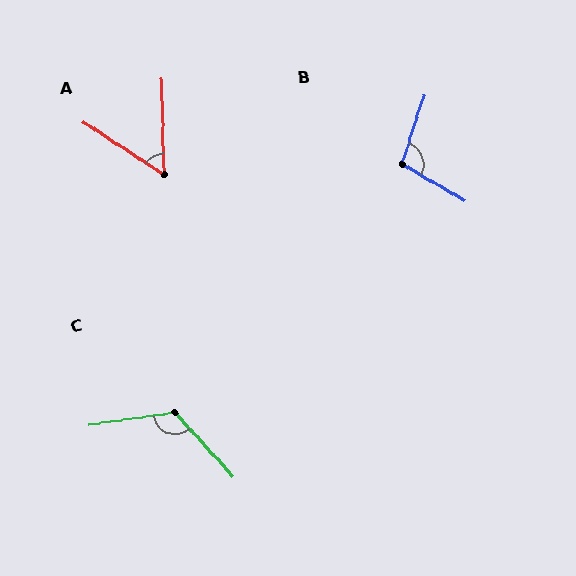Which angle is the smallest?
A, at approximately 55 degrees.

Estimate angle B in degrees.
Approximately 102 degrees.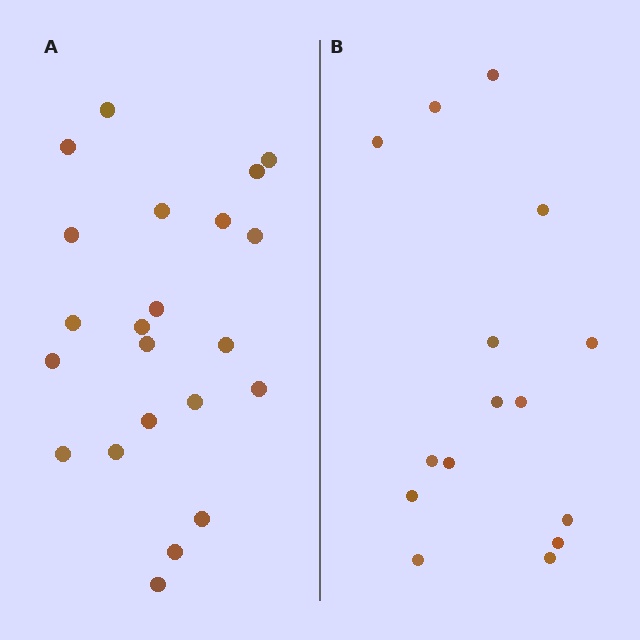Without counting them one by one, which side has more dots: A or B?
Region A (the left region) has more dots.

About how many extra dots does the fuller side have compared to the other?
Region A has roughly 8 or so more dots than region B.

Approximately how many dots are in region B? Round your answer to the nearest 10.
About 20 dots. (The exact count is 15, which rounds to 20.)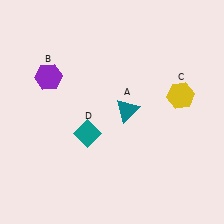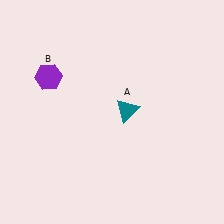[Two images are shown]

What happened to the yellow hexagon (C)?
The yellow hexagon (C) was removed in Image 2. It was in the top-right area of Image 1.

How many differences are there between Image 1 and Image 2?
There are 2 differences between the two images.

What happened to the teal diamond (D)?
The teal diamond (D) was removed in Image 2. It was in the bottom-left area of Image 1.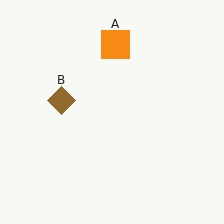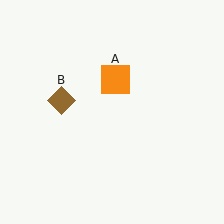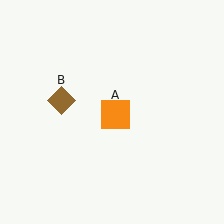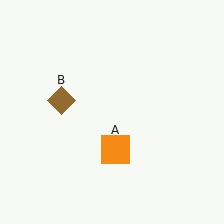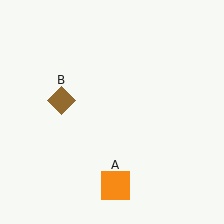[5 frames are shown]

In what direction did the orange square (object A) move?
The orange square (object A) moved down.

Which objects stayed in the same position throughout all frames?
Brown diamond (object B) remained stationary.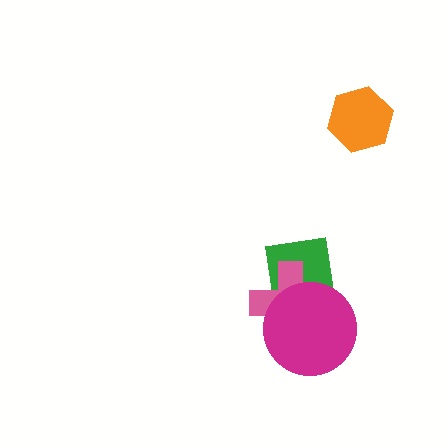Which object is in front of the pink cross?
The magenta circle is in front of the pink cross.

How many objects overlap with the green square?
2 objects overlap with the green square.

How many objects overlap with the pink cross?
2 objects overlap with the pink cross.